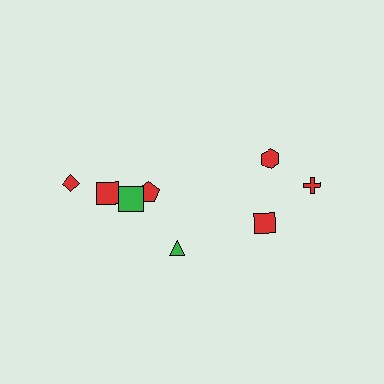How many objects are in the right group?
There are 3 objects.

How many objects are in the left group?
There are 5 objects.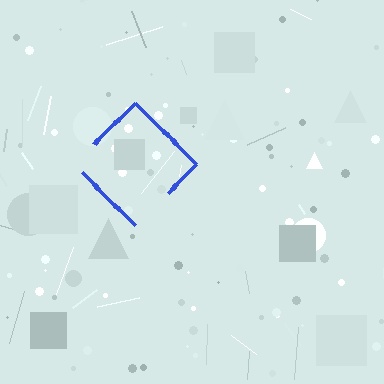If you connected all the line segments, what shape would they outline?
They would outline a diamond.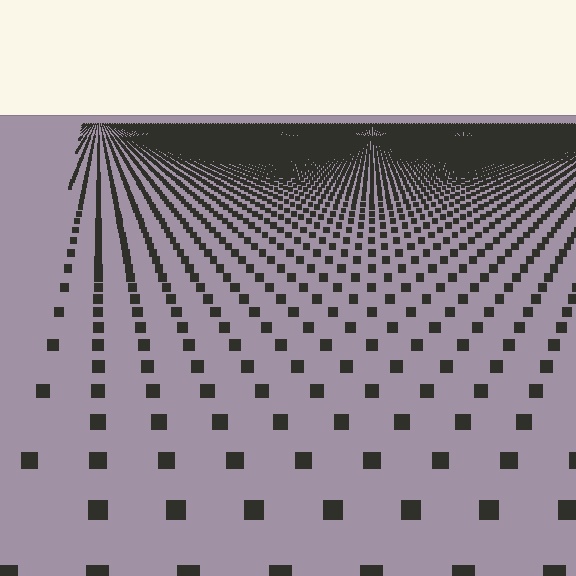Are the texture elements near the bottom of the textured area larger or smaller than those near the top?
Larger. Near the bottom, elements are closer to the viewer and appear at a bigger on-screen size.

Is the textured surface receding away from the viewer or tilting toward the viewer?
The surface is receding away from the viewer. Texture elements get smaller and denser toward the top.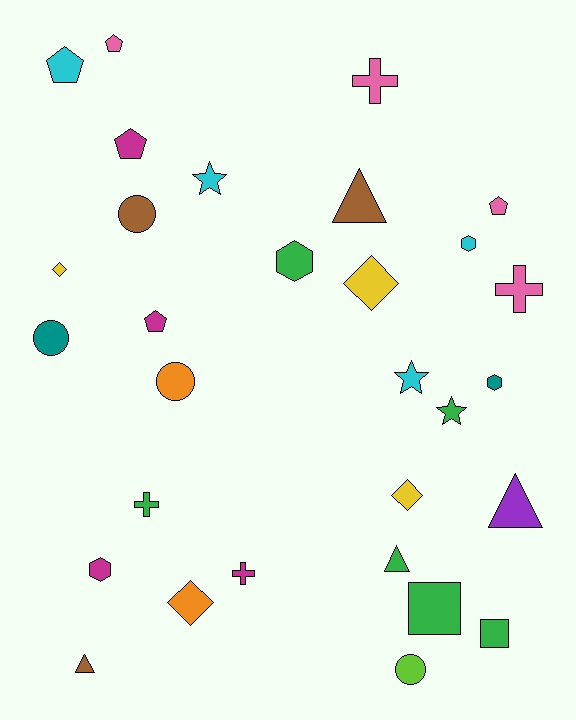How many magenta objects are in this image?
There are 4 magenta objects.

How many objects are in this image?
There are 30 objects.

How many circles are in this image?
There are 4 circles.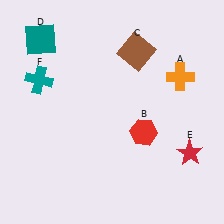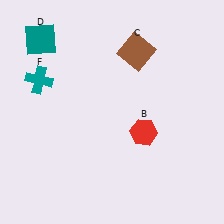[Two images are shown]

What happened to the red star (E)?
The red star (E) was removed in Image 2. It was in the bottom-right area of Image 1.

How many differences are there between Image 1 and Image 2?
There are 2 differences between the two images.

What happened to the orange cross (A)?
The orange cross (A) was removed in Image 2. It was in the top-right area of Image 1.